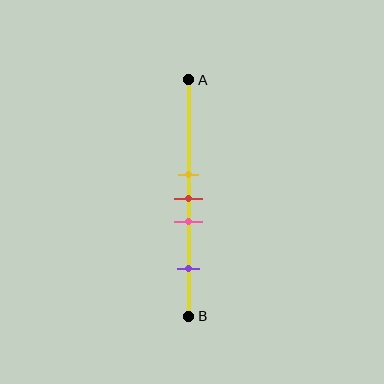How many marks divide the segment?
There are 4 marks dividing the segment.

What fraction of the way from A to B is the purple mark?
The purple mark is approximately 80% (0.8) of the way from A to B.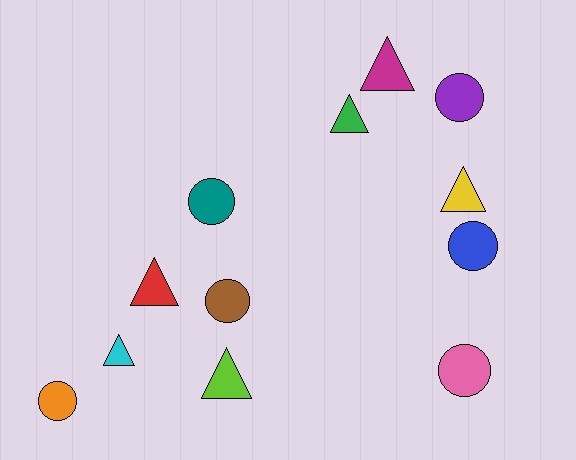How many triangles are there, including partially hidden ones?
There are 6 triangles.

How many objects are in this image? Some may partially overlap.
There are 12 objects.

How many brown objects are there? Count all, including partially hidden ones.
There is 1 brown object.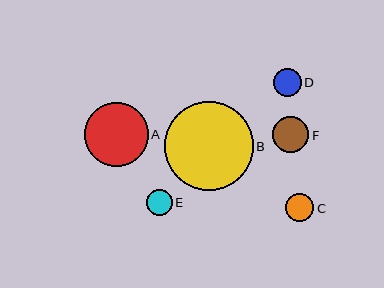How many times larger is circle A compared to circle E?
Circle A is approximately 2.5 times the size of circle E.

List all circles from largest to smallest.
From largest to smallest: B, A, F, C, D, E.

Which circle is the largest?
Circle B is the largest with a size of approximately 89 pixels.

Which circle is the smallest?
Circle E is the smallest with a size of approximately 26 pixels.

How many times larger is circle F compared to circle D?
Circle F is approximately 1.3 times the size of circle D.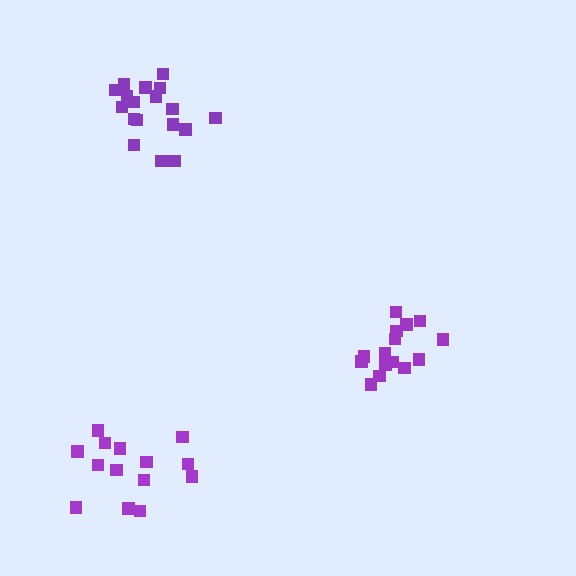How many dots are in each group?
Group 1: 15 dots, Group 2: 18 dots, Group 3: 14 dots (47 total).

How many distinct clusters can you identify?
There are 3 distinct clusters.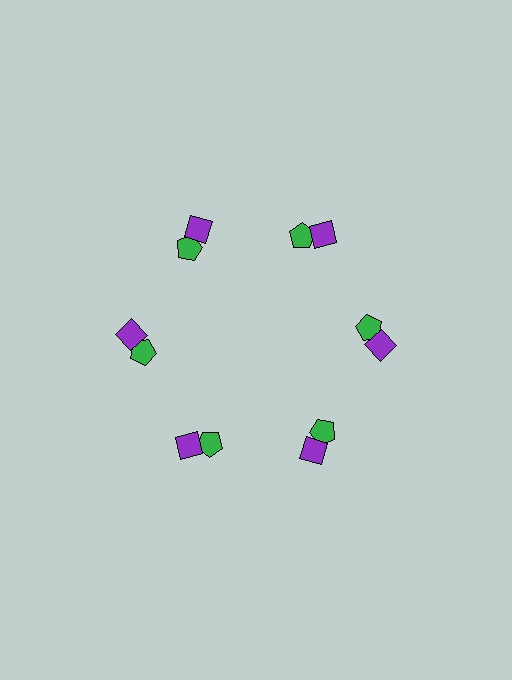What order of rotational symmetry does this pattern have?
This pattern has 6-fold rotational symmetry.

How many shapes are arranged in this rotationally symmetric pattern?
There are 12 shapes, arranged in 6 groups of 2.